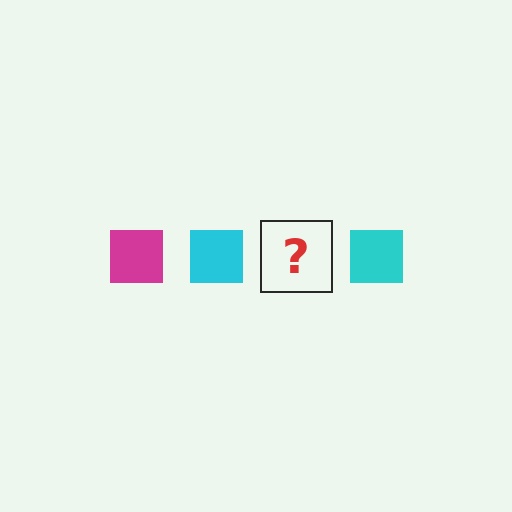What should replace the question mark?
The question mark should be replaced with a magenta square.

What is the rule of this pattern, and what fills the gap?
The rule is that the pattern cycles through magenta, cyan squares. The gap should be filled with a magenta square.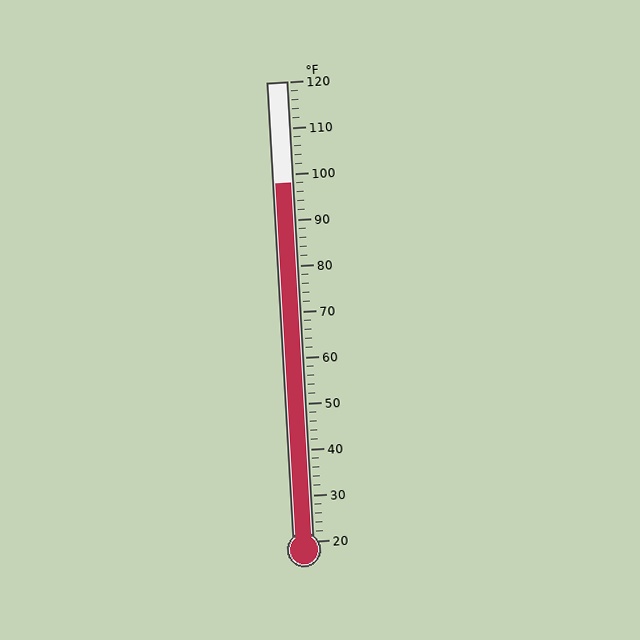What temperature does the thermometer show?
The thermometer shows approximately 98°F.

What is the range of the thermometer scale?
The thermometer scale ranges from 20°F to 120°F.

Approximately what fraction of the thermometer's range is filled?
The thermometer is filled to approximately 80% of its range.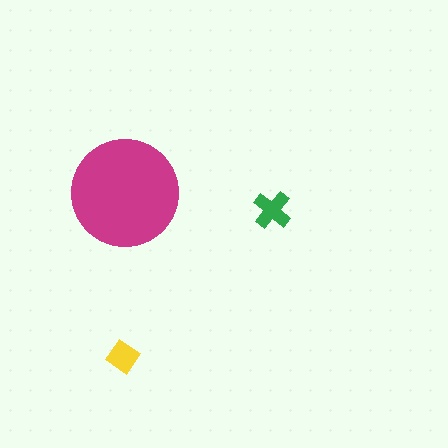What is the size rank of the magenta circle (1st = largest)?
1st.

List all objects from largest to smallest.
The magenta circle, the green cross, the yellow diamond.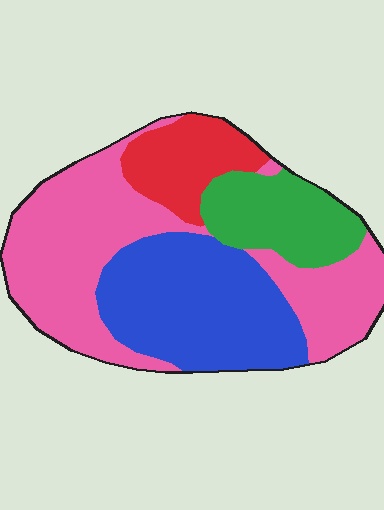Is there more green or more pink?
Pink.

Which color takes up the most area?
Pink, at roughly 40%.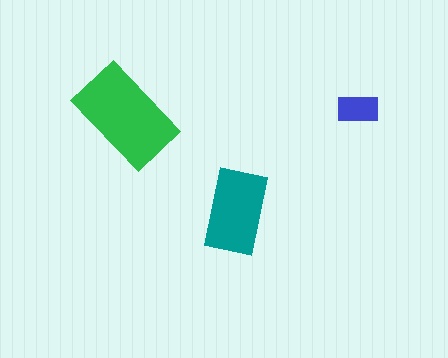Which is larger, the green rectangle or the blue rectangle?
The green one.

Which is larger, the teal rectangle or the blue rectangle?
The teal one.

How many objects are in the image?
There are 3 objects in the image.